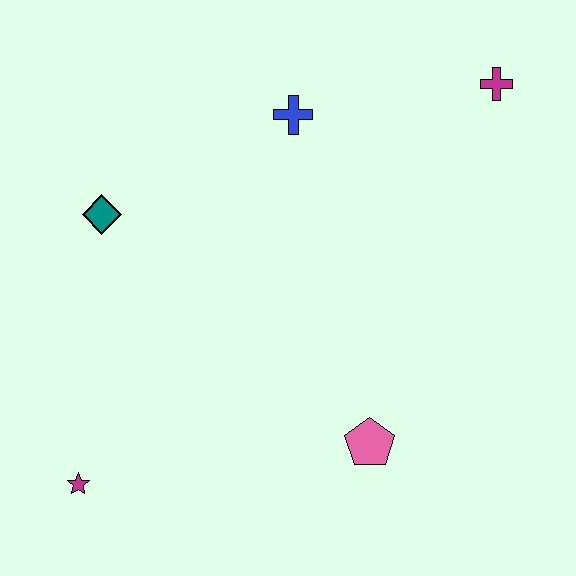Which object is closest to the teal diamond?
The blue cross is closest to the teal diamond.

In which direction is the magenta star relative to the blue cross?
The magenta star is below the blue cross.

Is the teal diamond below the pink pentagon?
No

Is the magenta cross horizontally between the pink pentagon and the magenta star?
No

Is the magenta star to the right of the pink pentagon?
No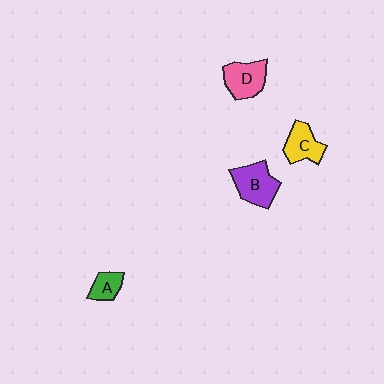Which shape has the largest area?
Shape B (purple).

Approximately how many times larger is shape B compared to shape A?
Approximately 2.0 times.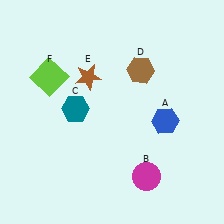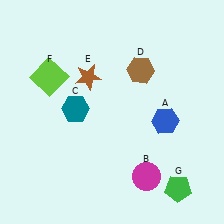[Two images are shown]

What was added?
A green pentagon (G) was added in Image 2.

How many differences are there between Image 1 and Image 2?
There is 1 difference between the two images.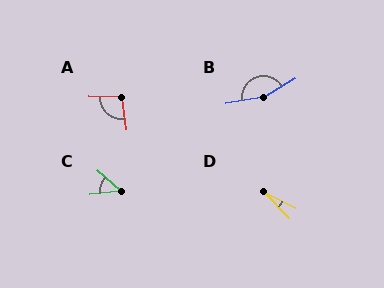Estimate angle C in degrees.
Approximately 47 degrees.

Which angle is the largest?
B, at approximately 159 degrees.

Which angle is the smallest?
D, at approximately 18 degrees.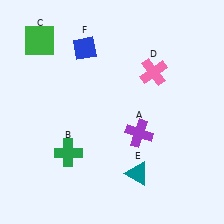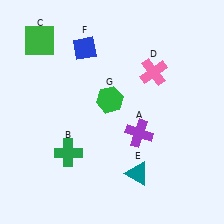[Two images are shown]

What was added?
A green hexagon (G) was added in Image 2.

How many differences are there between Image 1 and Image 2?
There is 1 difference between the two images.